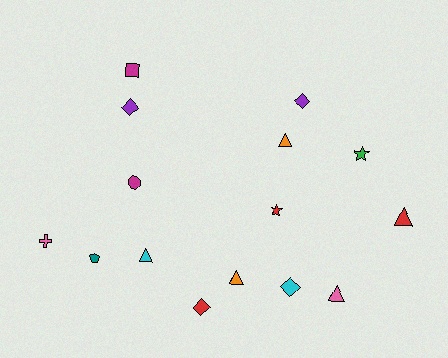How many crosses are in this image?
There is 1 cross.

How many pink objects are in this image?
There are 2 pink objects.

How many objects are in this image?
There are 15 objects.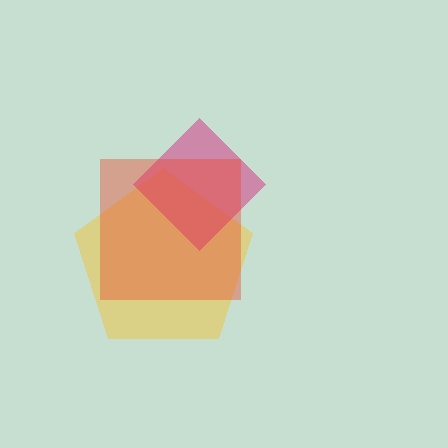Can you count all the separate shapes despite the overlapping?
Yes, there are 3 separate shapes.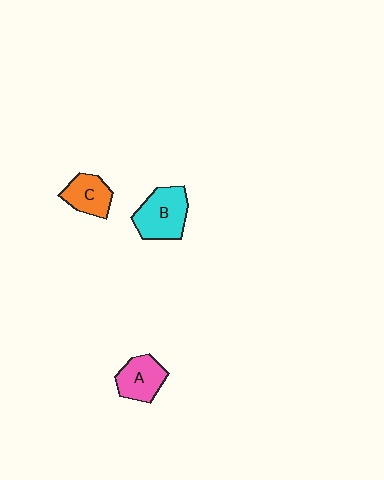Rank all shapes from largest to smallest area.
From largest to smallest: B (cyan), A (pink), C (orange).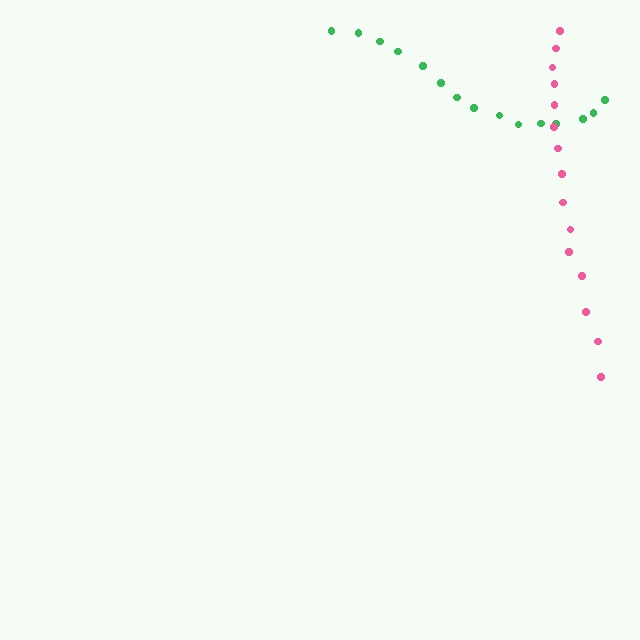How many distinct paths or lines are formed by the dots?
There are 2 distinct paths.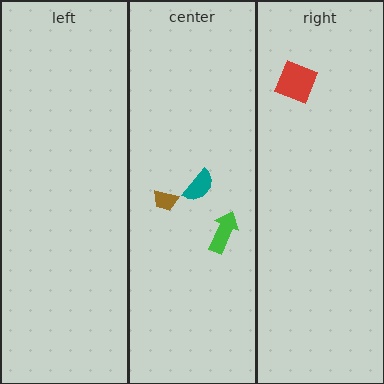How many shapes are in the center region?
3.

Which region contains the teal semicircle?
The center region.